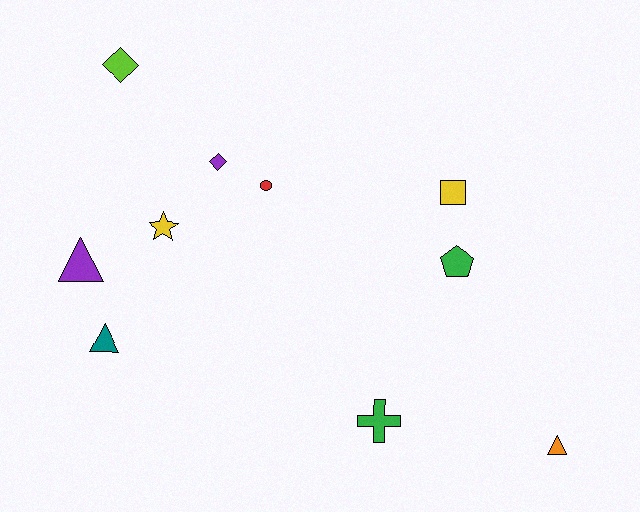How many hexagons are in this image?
There are no hexagons.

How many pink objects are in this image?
There are no pink objects.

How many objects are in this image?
There are 10 objects.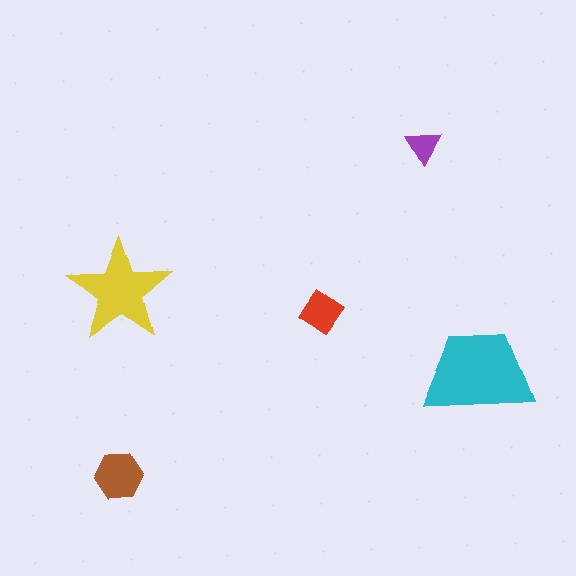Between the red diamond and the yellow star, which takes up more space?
The yellow star.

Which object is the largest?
The cyan trapezoid.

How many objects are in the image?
There are 5 objects in the image.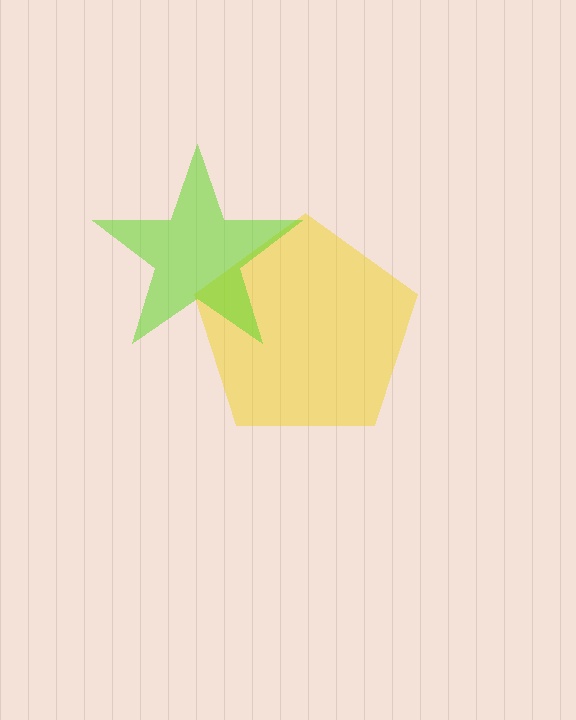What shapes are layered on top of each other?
The layered shapes are: a yellow pentagon, a lime star.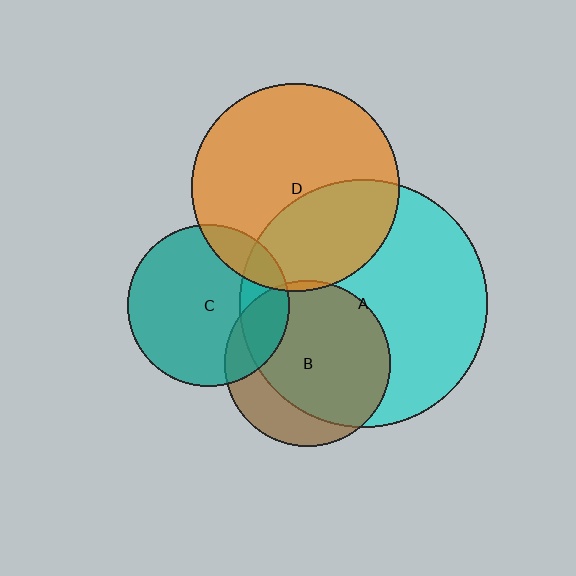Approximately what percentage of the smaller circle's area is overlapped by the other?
Approximately 15%.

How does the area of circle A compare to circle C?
Approximately 2.3 times.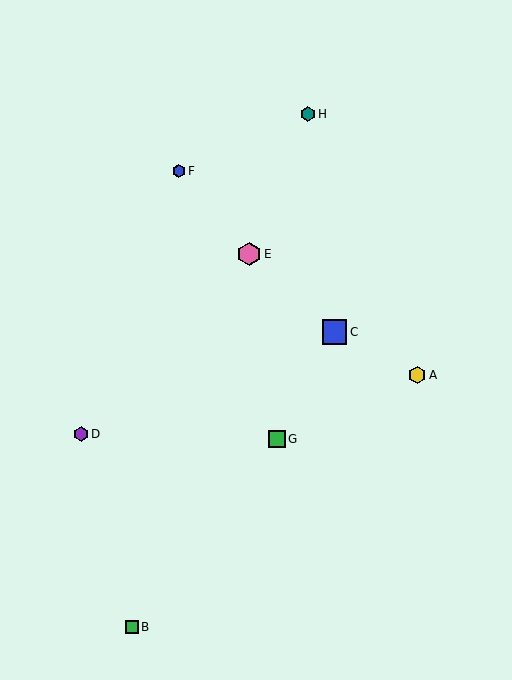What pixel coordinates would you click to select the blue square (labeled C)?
Click at (334, 332) to select the blue square C.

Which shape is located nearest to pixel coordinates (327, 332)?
The blue square (labeled C) at (334, 332) is nearest to that location.